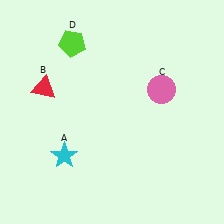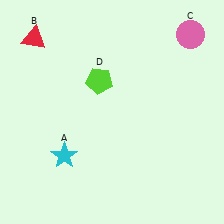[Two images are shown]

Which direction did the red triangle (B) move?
The red triangle (B) moved up.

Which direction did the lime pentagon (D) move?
The lime pentagon (D) moved down.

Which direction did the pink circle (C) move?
The pink circle (C) moved up.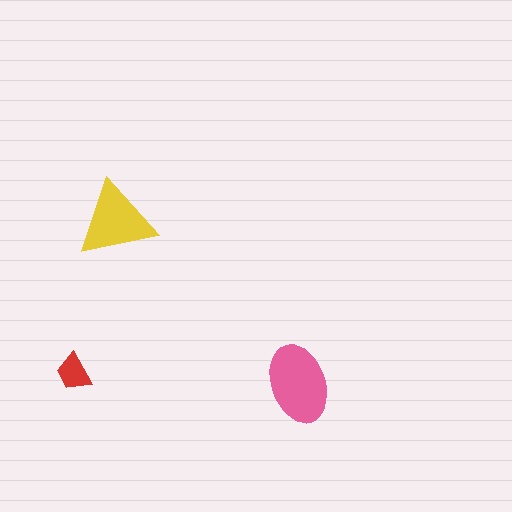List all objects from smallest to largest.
The red trapezoid, the yellow triangle, the pink ellipse.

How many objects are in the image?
There are 3 objects in the image.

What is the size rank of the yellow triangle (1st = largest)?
2nd.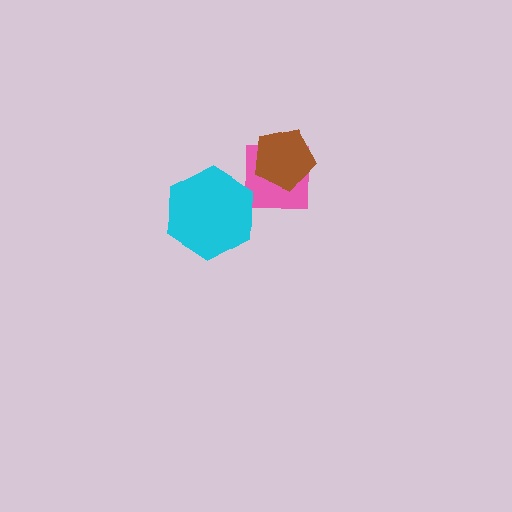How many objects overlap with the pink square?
1 object overlaps with the pink square.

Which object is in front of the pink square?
The brown pentagon is in front of the pink square.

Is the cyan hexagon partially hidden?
No, no other shape covers it.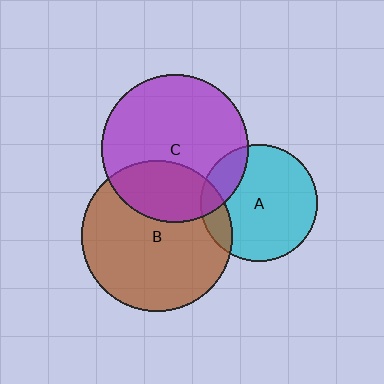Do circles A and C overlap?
Yes.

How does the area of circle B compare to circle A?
Approximately 1.7 times.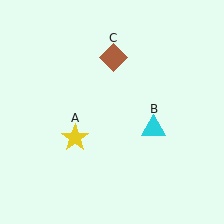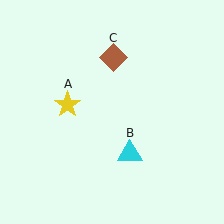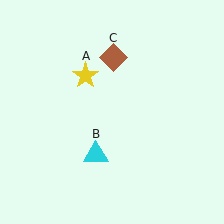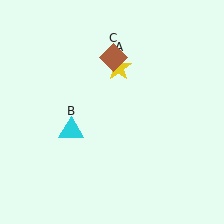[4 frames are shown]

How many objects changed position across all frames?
2 objects changed position: yellow star (object A), cyan triangle (object B).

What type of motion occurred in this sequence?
The yellow star (object A), cyan triangle (object B) rotated clockwise around the center of the scene.